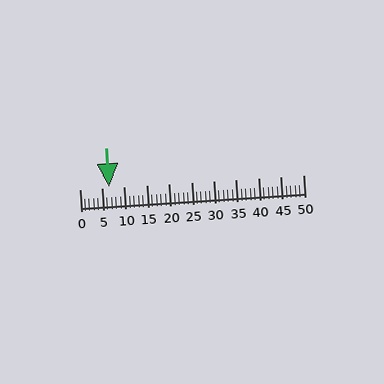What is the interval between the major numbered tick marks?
The major tick marks are spaced 5 units apart.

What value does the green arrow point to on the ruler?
The green arrow points to approximately 7.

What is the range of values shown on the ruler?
The ruler shows values from 0 to 50.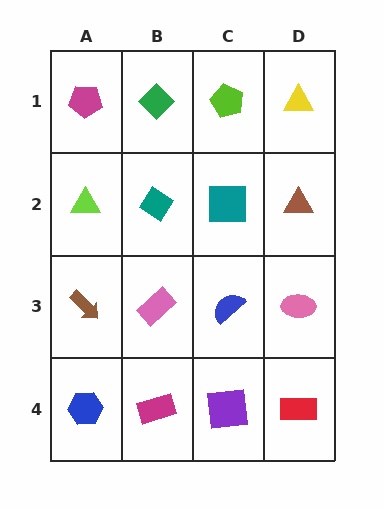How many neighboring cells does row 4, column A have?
2.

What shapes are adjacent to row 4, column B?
A pink rectangle (row 3, column B), a blue hexagon (row 4, column A), a purple square (row 4, column C).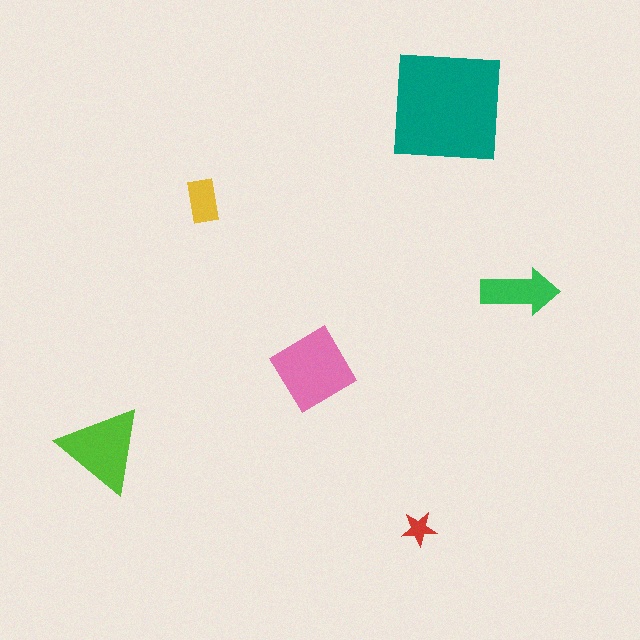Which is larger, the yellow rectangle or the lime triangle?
The lime triangle.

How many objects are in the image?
There are 6 objects in the image.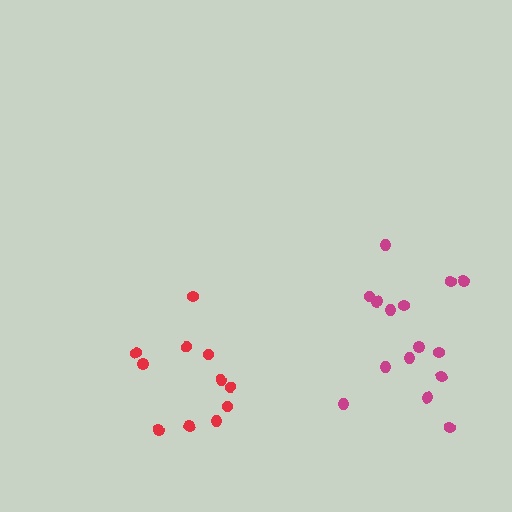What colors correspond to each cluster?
The clusters are colored: magenta, red.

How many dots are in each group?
Group 1: 15 dots, Group 2: 11 dots (26 total).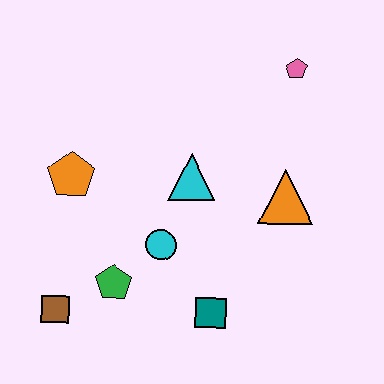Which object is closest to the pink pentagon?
The orange triangle is closest to the pink pentagon.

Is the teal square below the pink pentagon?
Yes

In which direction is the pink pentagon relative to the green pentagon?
The pink pentagon is above the green pentagon.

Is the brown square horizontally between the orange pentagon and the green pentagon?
No